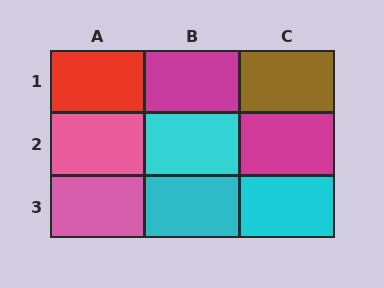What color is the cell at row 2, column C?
Magenta.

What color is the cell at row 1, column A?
Red.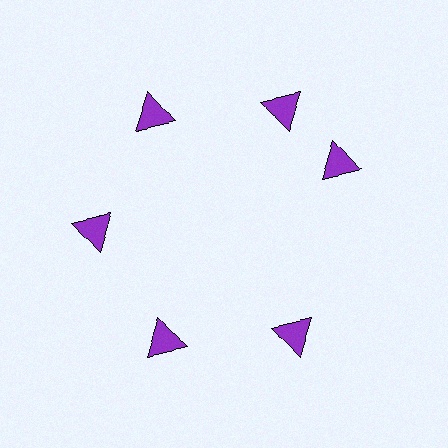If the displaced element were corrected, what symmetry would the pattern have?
It would have 6-fold rotational symmetry — the pattern would map onto itself every 60 degrees.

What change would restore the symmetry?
The symmetry would be restored by rotating it back into even spacing with its neighbors so that all 6 triangles sit at equal angles and equal distance from the center.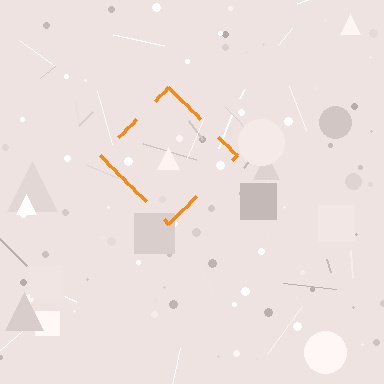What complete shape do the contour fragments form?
The contour fragments form a diamond.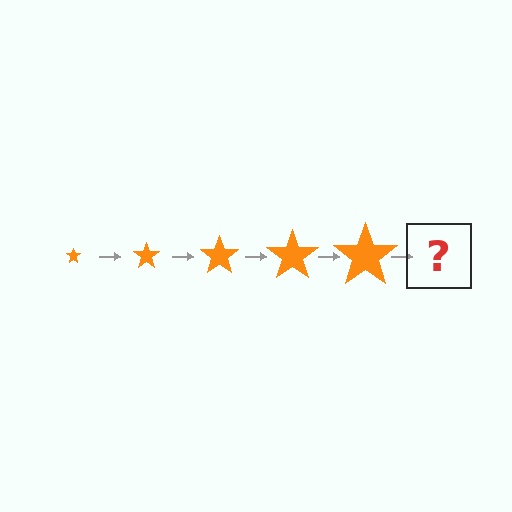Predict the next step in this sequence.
The next step is an orange star, larger than the previous one.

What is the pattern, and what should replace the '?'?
The pattern is that the star gets progressively larger each step. The '?' should be an orange star, larger than the previous one.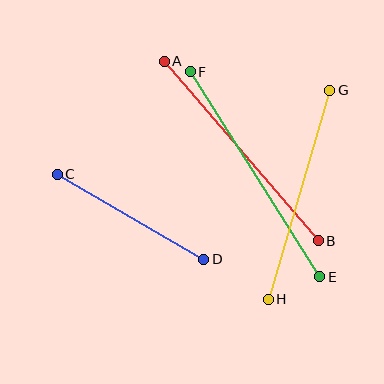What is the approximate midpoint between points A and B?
The midpoint is at approximately (241, 151) pixels.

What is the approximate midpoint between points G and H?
The midpoint is at approximately (299, 195) pixels.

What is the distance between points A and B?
The distance is approximately 237 pixels.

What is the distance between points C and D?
The distance is approximately 170 pixels.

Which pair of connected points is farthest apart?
Points E and F are farthest apart.